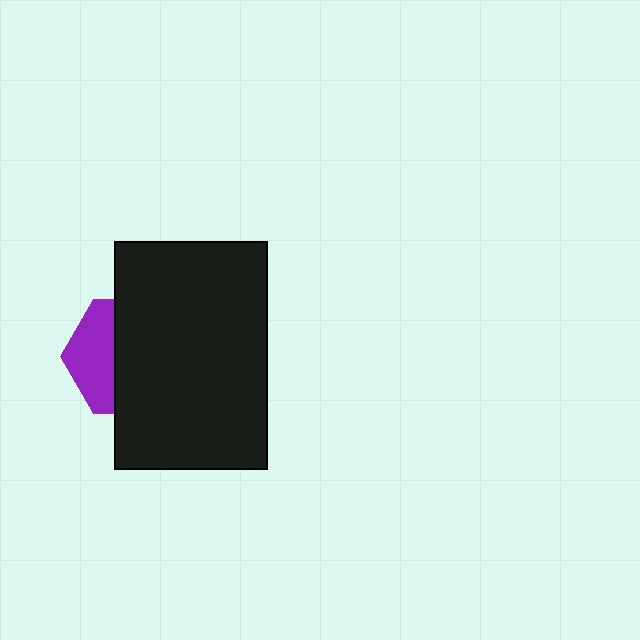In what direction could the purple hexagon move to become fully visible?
The purple hexagon could move left. That would shift it out from behind the black rectangle entirely.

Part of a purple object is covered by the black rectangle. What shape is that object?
It is a hexagon.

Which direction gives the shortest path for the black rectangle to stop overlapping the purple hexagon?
Moving right gives the shortest separation.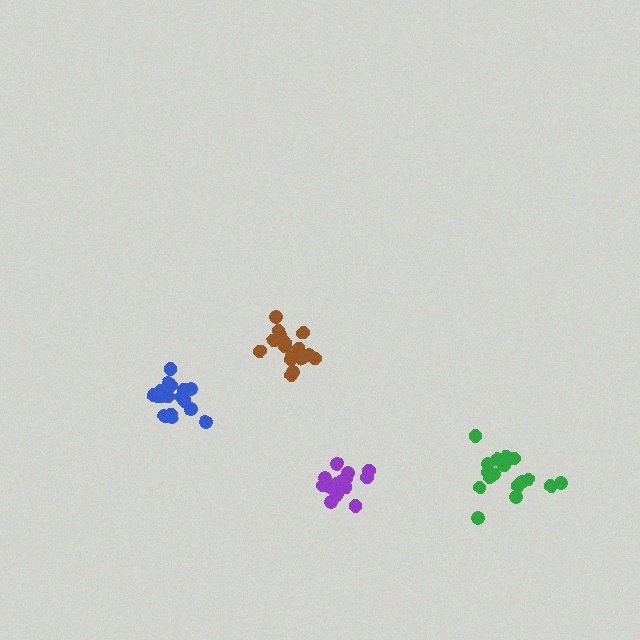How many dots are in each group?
Group 1: 14 dots, Group 2: 19 dots, Group 3: 17 dots, Group 4: 18 dots (68 total).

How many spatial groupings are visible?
There are 4 spatial groupings.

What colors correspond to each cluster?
The clusters are colored: purple, blue, green, brown.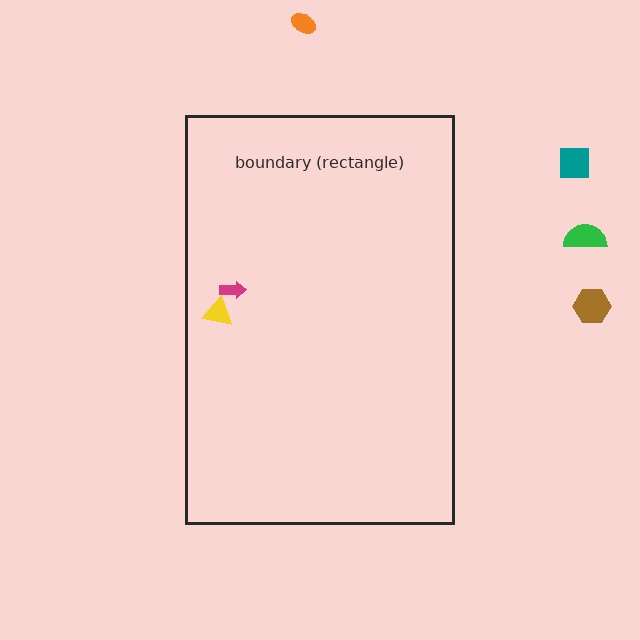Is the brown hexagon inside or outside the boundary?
Outside.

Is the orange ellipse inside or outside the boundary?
Outside.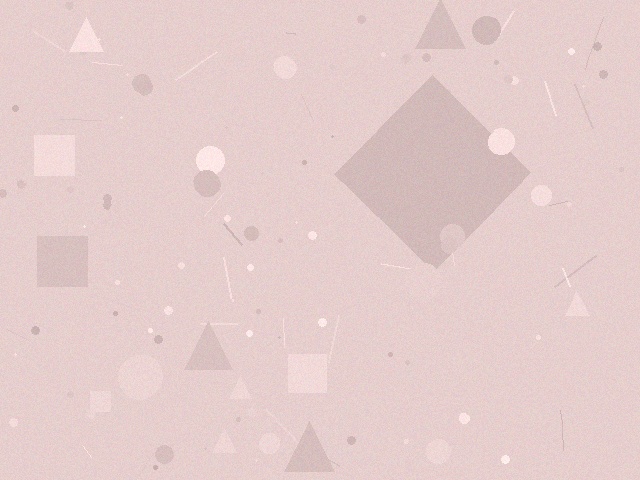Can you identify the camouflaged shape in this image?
The camouflaged shape is a diamond.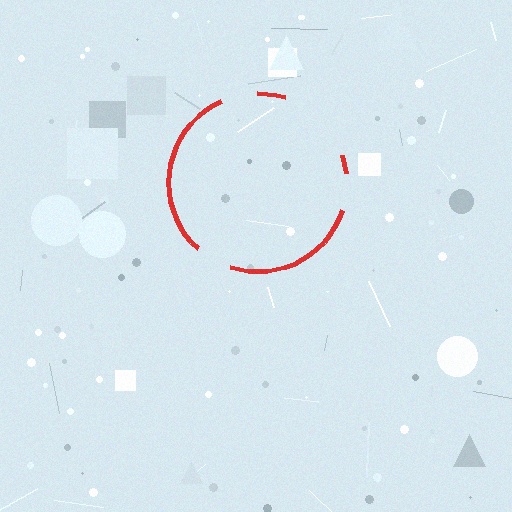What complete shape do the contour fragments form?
The contour fragments form a circle.